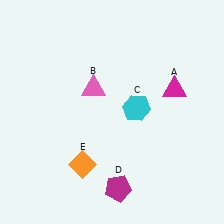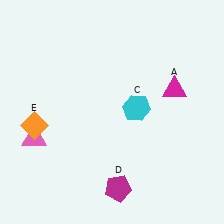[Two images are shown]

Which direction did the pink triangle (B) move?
The pink triangle (B) moved left.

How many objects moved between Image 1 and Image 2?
2 objects moved between the two images.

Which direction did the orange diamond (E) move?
The orange diamond (E) moved left.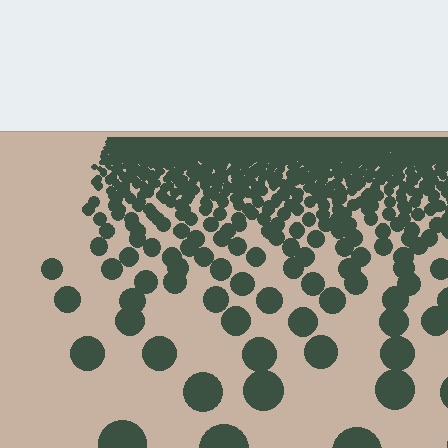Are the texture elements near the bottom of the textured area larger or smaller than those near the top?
Larger. Near the bottom, elements are closer to the viewer and appear at a bigger on-screen size.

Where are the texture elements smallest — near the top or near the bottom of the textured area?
Near the top.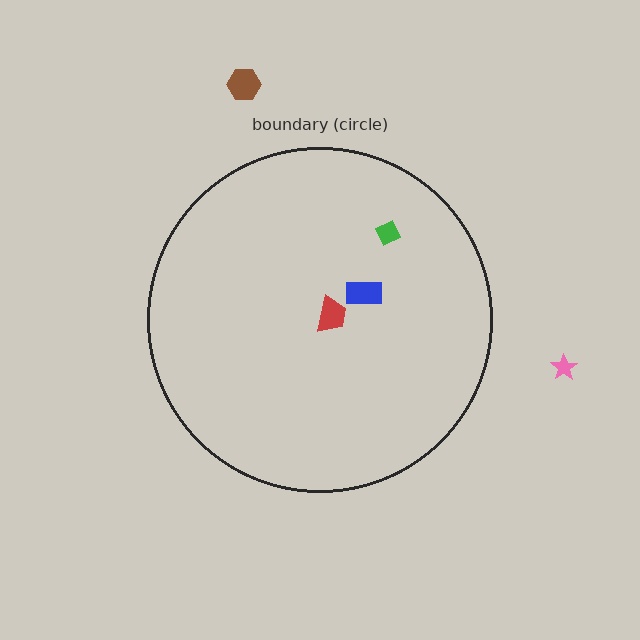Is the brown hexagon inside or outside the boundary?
Outside.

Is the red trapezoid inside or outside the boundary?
Inside.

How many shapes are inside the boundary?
3 inside, 2 outside.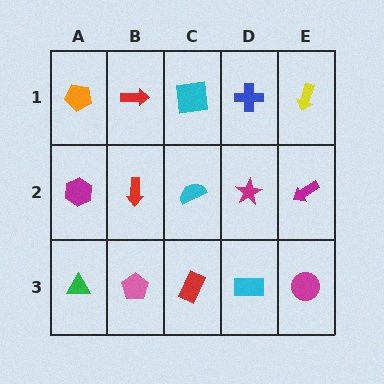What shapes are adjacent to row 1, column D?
A magenta star (row 2, column D), a cyan square (row 1, column C), a yellow arrow (row 1, column E).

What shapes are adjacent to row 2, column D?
A blue cross (row 1, column D), a cyan rectangle (row 3, column D), a cyan semicircle (row 2, column C), a magenta arrow (row 2, column E).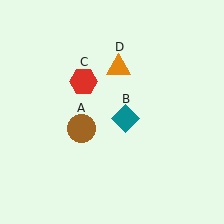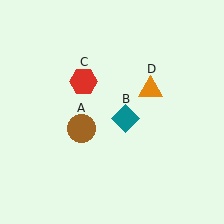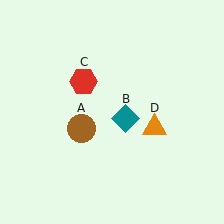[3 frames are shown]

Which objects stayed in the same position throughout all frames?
Brown circle (object A) and teal diamond (object B) and red hexagon (object C) remained stationary.